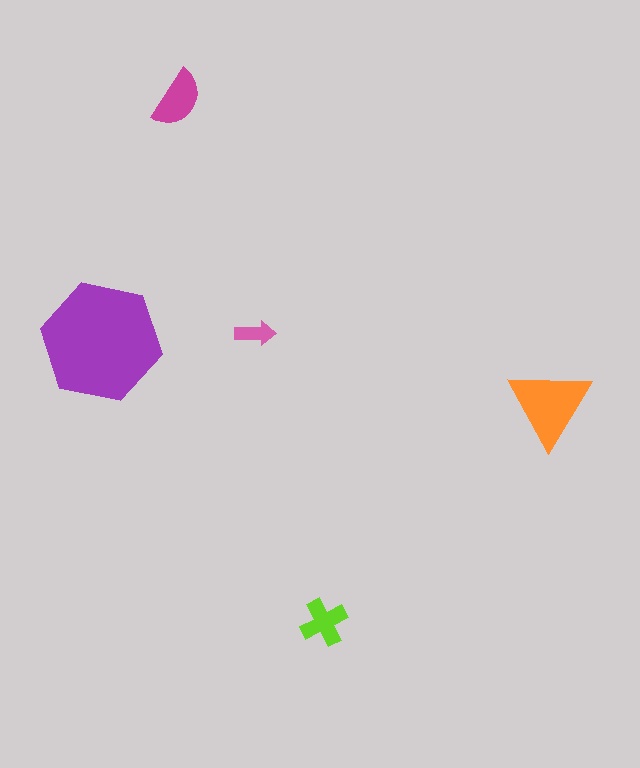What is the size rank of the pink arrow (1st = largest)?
5th.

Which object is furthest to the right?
The orange triangle is rightmost.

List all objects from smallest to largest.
The pink arrow, the lime cross, the magenta semicircle, the orange triangle, the purple hexagon.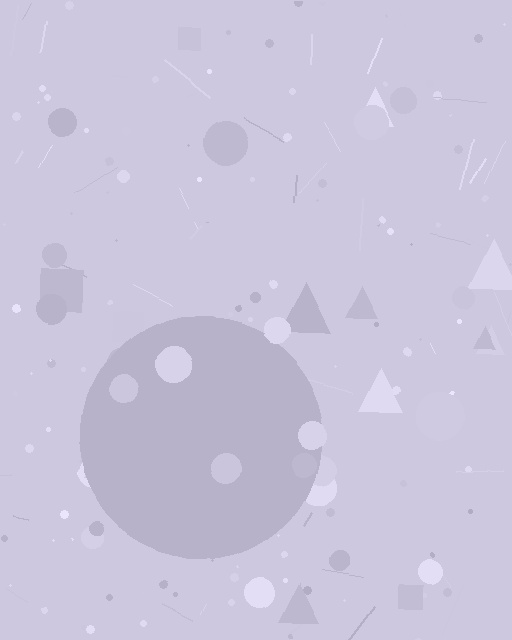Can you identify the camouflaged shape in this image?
The camouflaged shape is a circle.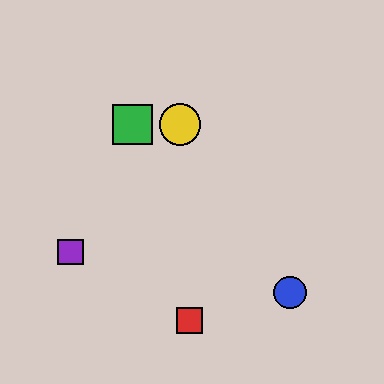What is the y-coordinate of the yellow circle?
The yellow circle is at y≈124.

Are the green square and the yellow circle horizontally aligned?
Yes, both are at y≈124.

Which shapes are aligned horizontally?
The green square, the yellow circle are aligned horizontally.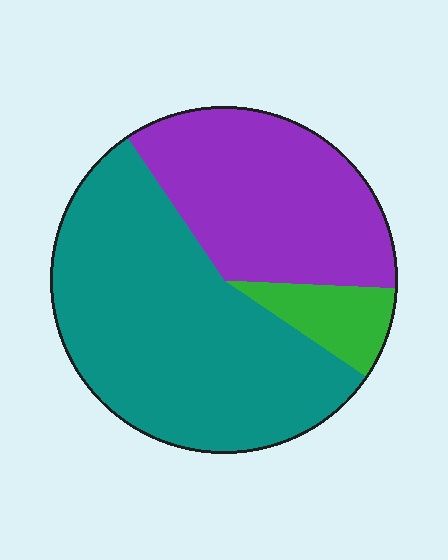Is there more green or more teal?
Teal.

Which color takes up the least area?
Green, at roughly 10%.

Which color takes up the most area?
Teal, at roughly 55%.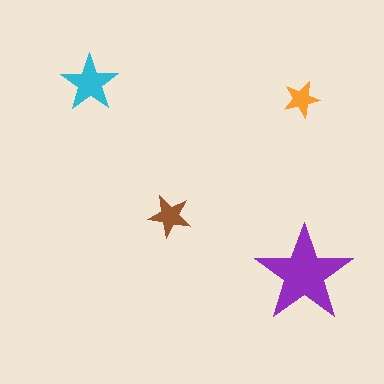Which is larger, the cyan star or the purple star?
The purple one.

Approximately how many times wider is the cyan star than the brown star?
About 1.5 times wider.